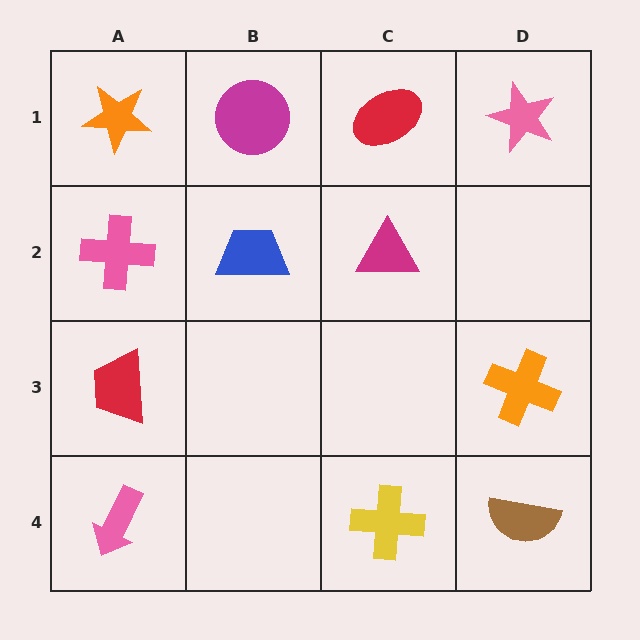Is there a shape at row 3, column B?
No, that cell is empty.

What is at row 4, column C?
A yellow cross.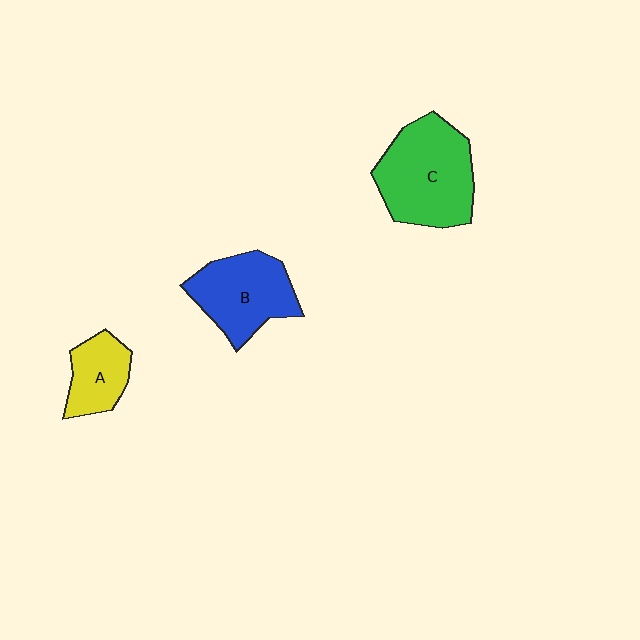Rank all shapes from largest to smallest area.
From largest to smallest: C (green), B (blue), A (yellow).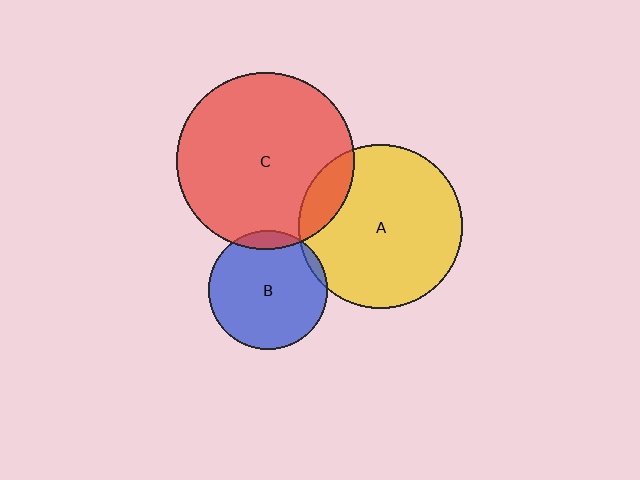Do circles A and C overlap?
Yes.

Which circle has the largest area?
Circle C (red).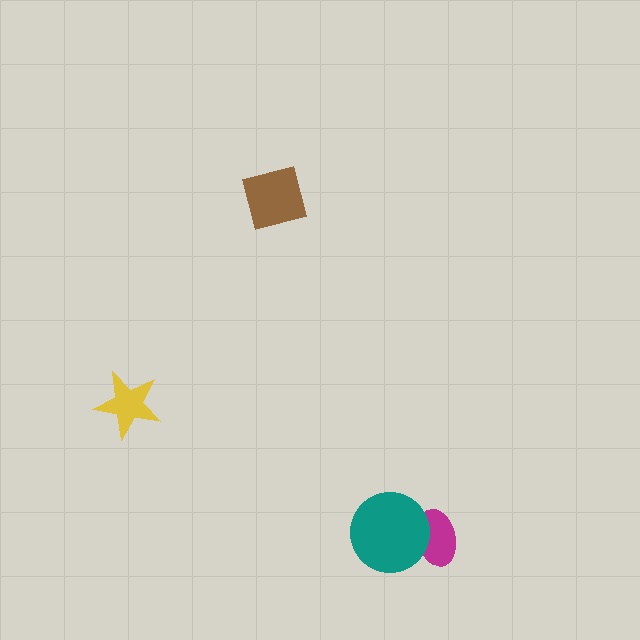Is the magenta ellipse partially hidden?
Yes, it is partially covered by another shape.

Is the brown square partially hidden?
No, no other shape covers it.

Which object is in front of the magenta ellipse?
The teal circle is in front of the magenta ellipse.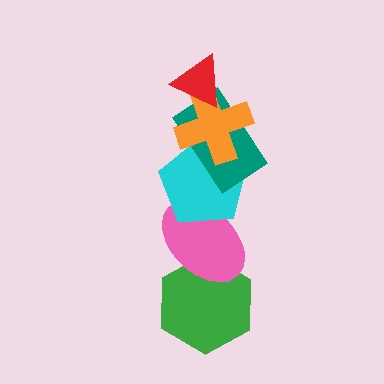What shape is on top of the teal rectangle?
The orange cross is on top of the teal rectangle.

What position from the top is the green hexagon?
The green hexagon is 6th from the top.